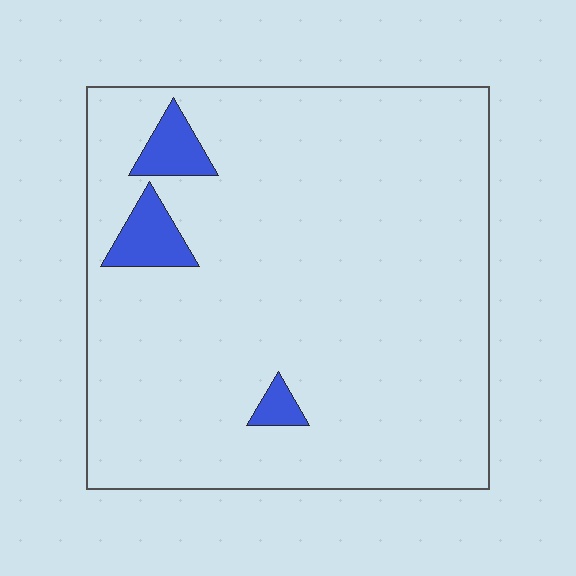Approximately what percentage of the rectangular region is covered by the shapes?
Approximately 5%.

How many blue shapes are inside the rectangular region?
3.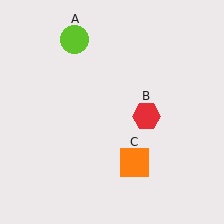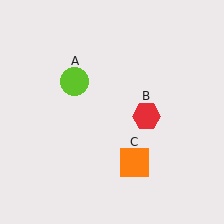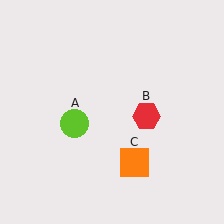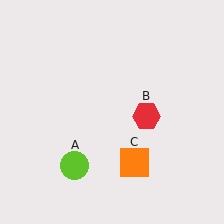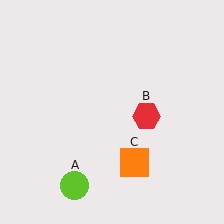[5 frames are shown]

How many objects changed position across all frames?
1 object changed position: lime circle (object A).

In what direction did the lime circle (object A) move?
The lime circle (object A) moved down.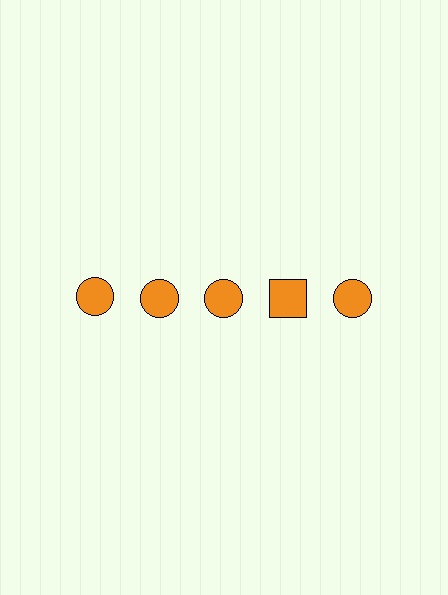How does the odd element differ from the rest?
It has a different shape: square instead of circle.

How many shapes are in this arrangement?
There are 5 shapes arranged in a grid pattern.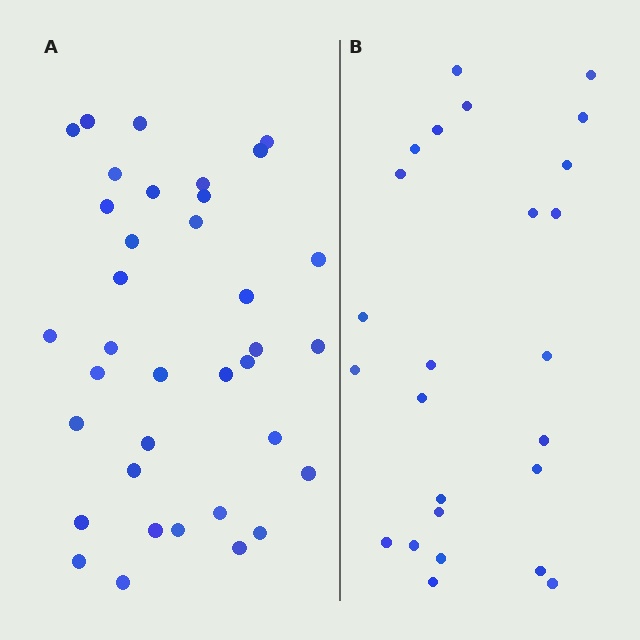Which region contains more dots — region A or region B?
Region A (the left region) has more dots.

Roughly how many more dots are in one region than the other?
Region A has roughly 12 or so more dots than region B.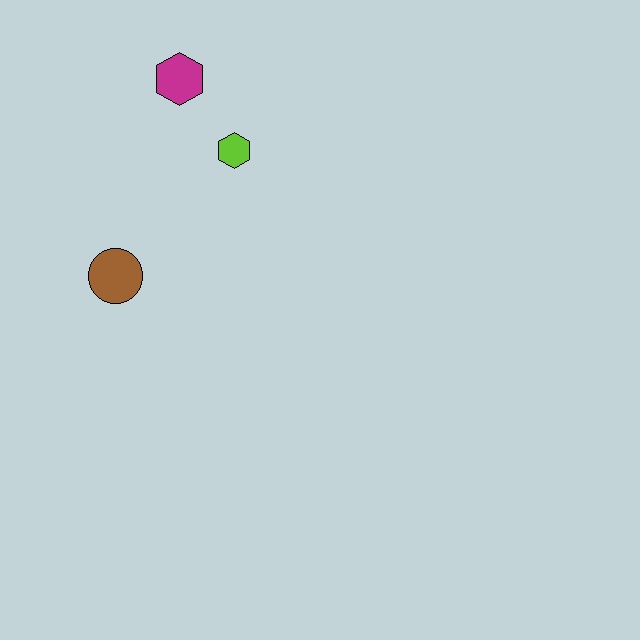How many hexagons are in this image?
There are 2 hexagons.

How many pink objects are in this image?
There are no pink objects.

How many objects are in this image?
There are 3 objects.